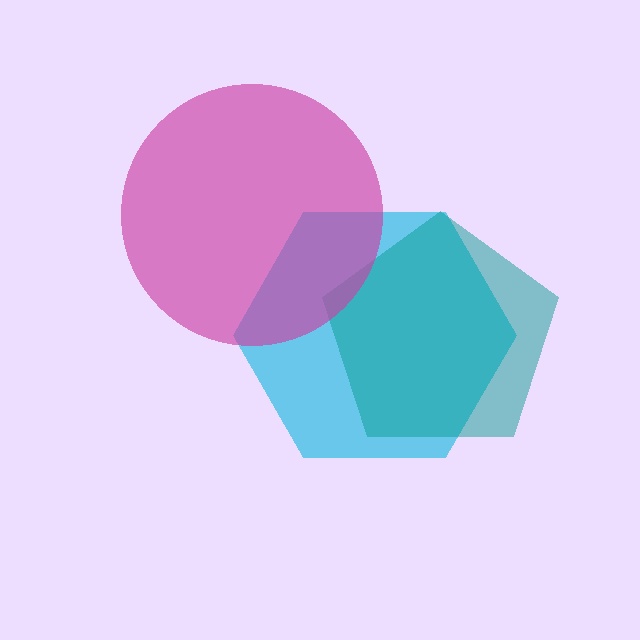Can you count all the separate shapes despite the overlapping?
Yes, there are 3 separate shapes.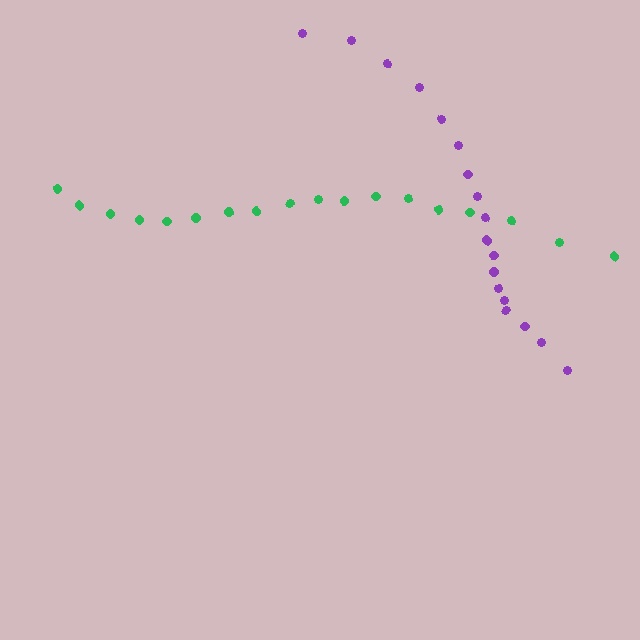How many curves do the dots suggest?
There are 2 distinct paths.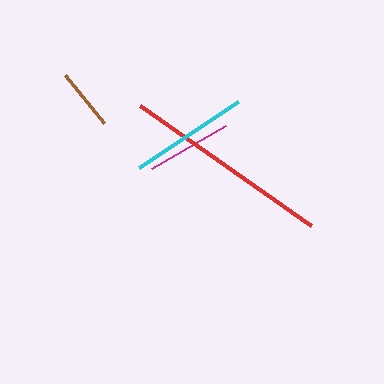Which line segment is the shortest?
The brown line is the shortest at approximately 62 pixels.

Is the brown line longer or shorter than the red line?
The red line is longer than the brown line.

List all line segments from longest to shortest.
From longest to shortest: red, cyan, magenta, brown.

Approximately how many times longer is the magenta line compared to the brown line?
The magenta line is approximately 1.4 times the length of the brown line.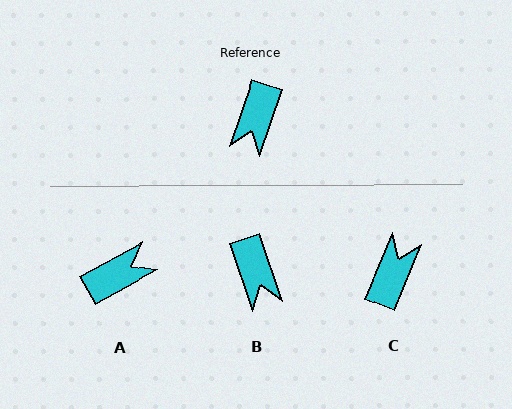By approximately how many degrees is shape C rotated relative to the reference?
Approximately 176 degrees counter-clockwise.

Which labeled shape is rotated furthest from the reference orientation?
C, about 176 degrees away.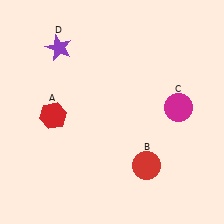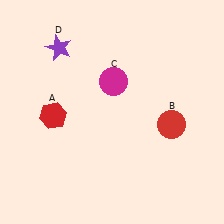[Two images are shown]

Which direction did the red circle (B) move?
The red circle (B) moved up.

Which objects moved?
The objects that moved are: the red circle (B), the magenta circle (C).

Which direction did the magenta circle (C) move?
The magenta circle (C) moved left.